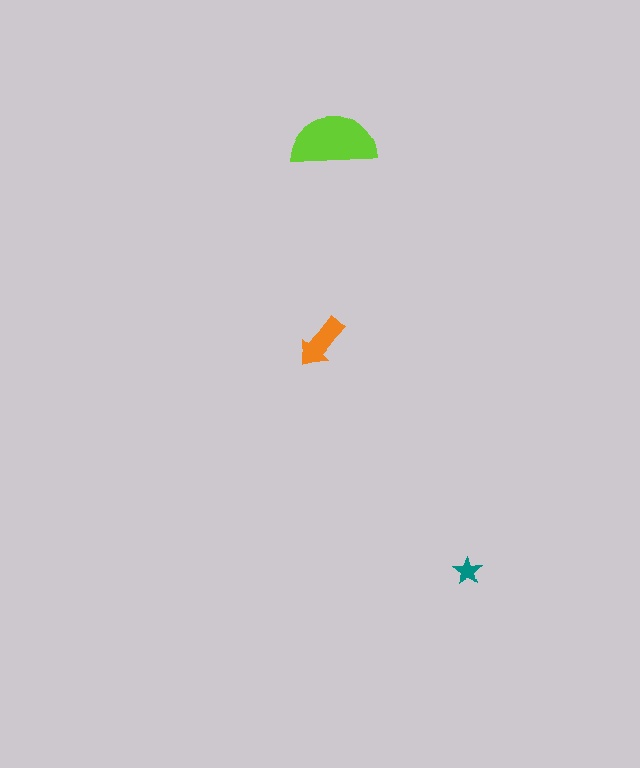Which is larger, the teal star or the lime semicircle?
The lime semicircle.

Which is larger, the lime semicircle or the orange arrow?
The lime semicircle.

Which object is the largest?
The lime semicircle.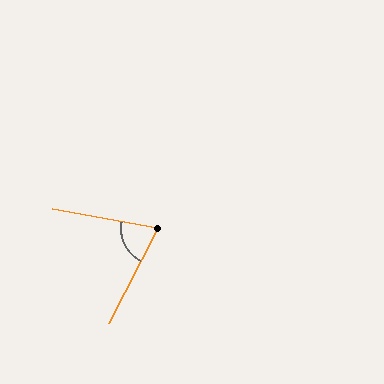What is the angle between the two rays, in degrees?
Approximately 73 degrees.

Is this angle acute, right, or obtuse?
It is acute.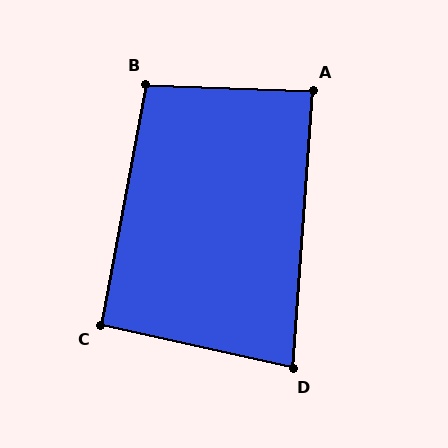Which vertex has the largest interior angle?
B, at approximately 98 degrees.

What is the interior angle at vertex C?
Approximately 92 degrees (approximately right).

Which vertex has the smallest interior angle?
D, at approximately 82 degrees.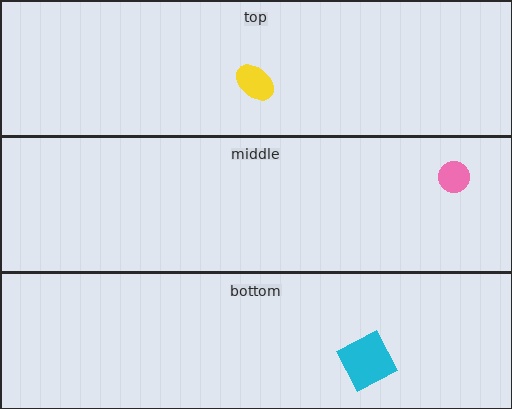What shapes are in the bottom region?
The cyan square.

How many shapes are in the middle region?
1.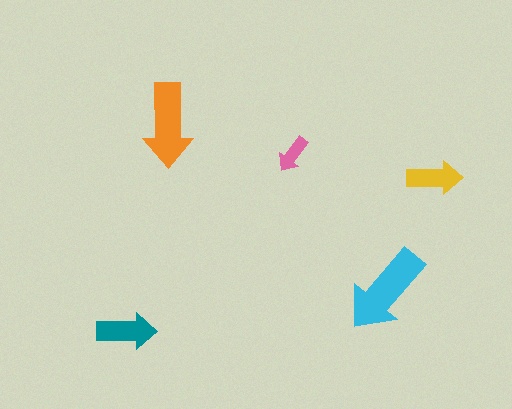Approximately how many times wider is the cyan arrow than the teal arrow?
About 1.5 times wider.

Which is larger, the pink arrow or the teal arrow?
The teal one.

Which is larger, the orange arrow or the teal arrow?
The orange one.